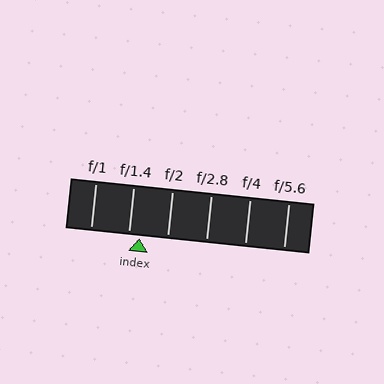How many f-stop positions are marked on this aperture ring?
There are 6 f-stop positions marked.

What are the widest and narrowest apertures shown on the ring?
The widest aperture shown is f/1 and the narrowest is f/5.6.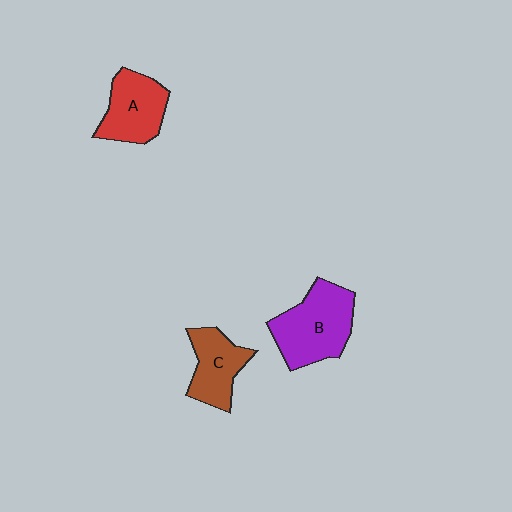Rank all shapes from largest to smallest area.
From largest to smallest: B (purple), A (red), C (brown).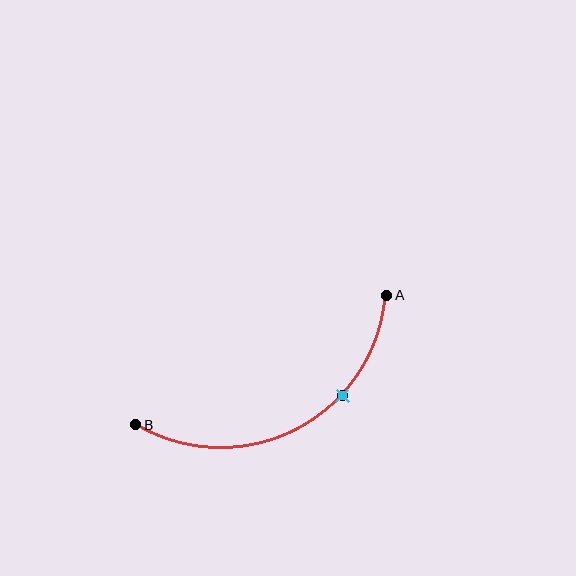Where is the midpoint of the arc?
The arc midpoint is the point on the curve farthest from the straight line joining A and B. It sits below that line.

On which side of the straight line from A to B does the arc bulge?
The arc bulges below the straight line connecting A and B.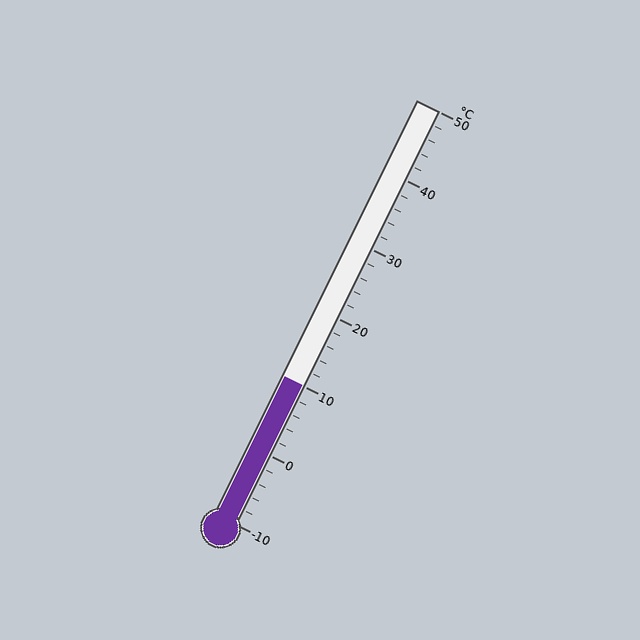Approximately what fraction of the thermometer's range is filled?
The thermometer is filled to approximately 35% of its range.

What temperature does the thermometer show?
The thermometer shows approximately 10°C.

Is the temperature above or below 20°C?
The temperature is below 20°C.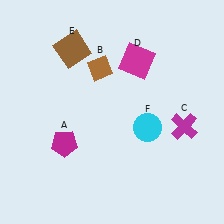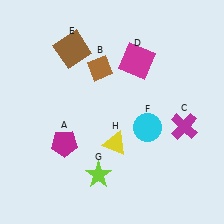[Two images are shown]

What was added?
A lime star (G), a yellow triangle (H) were added in Image 2.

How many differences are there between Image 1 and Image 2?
There are 2 differences between the two images.